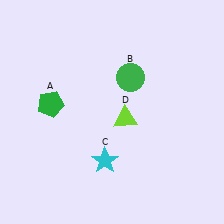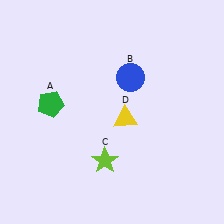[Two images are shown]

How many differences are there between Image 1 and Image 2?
There are 3 differences between the two images.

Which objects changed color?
B changed from green to blue. C changed from cyan to lime. D changed from lime to yellow.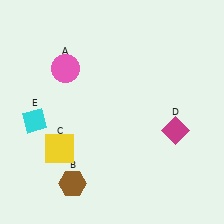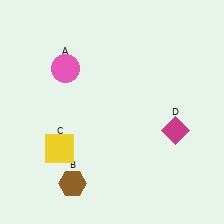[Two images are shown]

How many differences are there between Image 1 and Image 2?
There is 1 difference between the two images.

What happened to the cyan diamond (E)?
The cyan diamond (E) was removed in Image 2. It was in the bottom-left area of Image 1.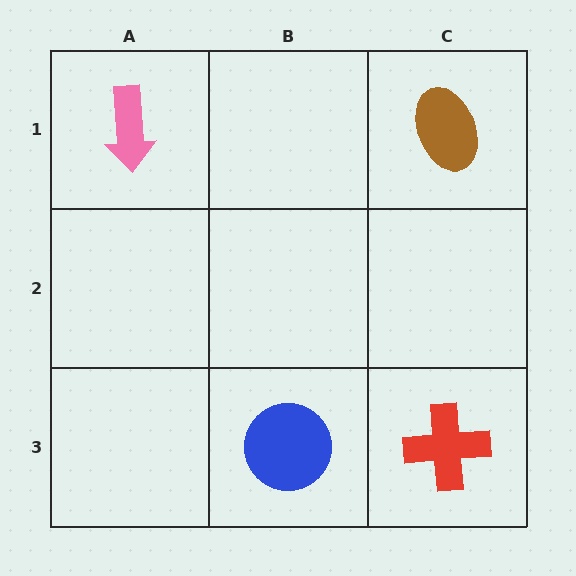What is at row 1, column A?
A pink arrow.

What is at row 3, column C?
A red cross.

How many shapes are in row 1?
2 shapes.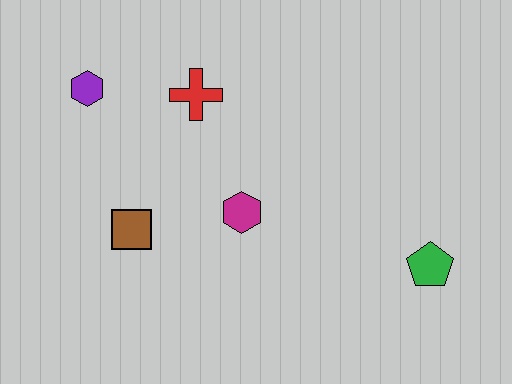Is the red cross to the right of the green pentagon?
No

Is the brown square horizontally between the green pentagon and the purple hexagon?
Yes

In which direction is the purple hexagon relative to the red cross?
The purple hexagon is to the left of the red cross.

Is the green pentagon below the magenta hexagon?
Yes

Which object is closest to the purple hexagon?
The red cross is closest to the purple hexagon.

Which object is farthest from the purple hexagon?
The green pentagon is farthest from the purple hexagon.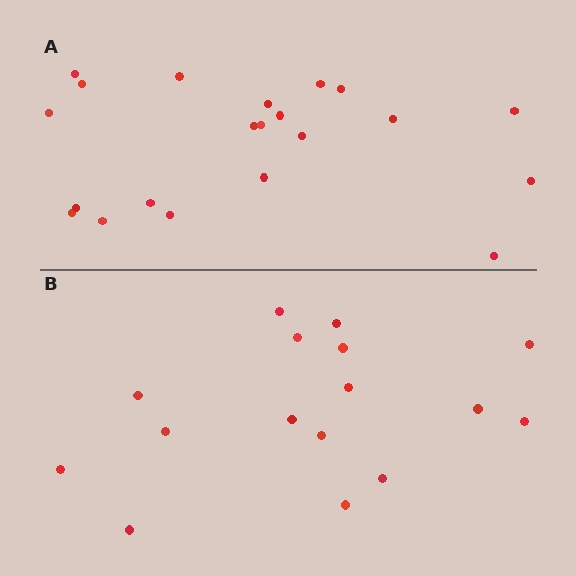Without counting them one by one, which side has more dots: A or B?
Region A (the top region) has more dots.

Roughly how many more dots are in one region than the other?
Region A has about 5 more dots than region B.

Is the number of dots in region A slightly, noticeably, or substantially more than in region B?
Region A has noticeably more, but not dramatically so. The ratio is roughly 1.3 to 1.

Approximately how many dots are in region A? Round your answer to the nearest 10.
About 20 dots. (The exact count is 21, which rounds to 20.)